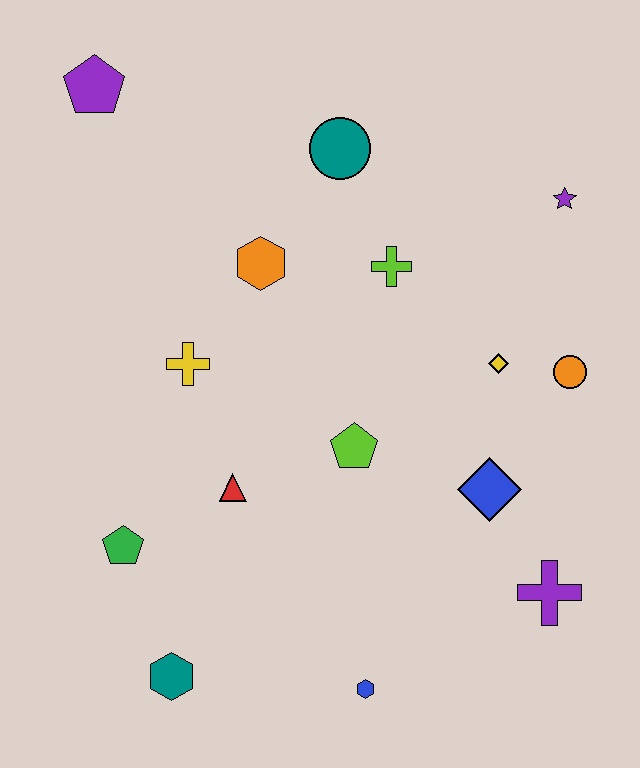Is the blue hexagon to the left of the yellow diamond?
Yes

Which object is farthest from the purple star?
The teal hexagon is farthest from the purple star.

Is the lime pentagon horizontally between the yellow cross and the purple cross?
Yes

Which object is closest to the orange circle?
The yellow diamond is closest to the orange circle.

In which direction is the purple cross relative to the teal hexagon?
The purple cross is to the right of the teal hexagon.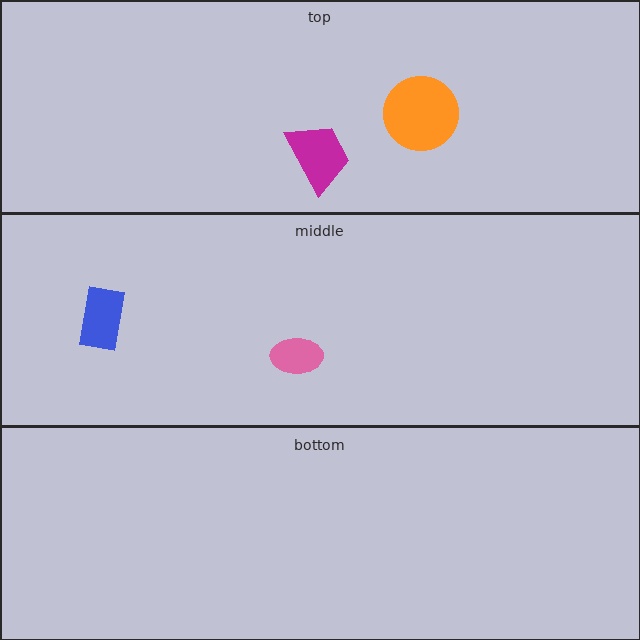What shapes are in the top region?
The orange circle, the magenta trapezoid.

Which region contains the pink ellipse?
The middle region.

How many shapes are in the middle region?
2.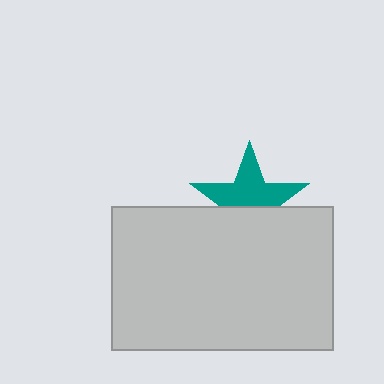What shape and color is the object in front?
The object in front is a light gray rectangle.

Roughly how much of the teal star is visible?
About half of it is visible (roughly 58%).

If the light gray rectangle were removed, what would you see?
You would see the complete teal star.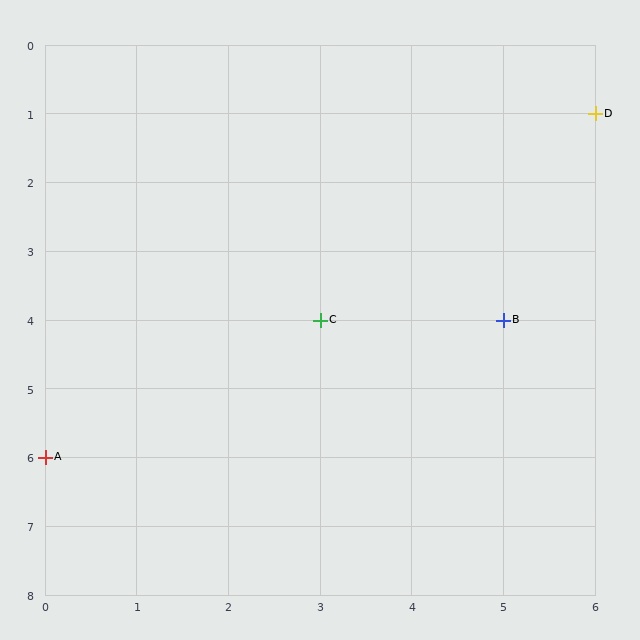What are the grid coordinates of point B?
Point B is at grid coordinates (5, 4).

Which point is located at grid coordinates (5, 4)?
Point B is at (5, 4).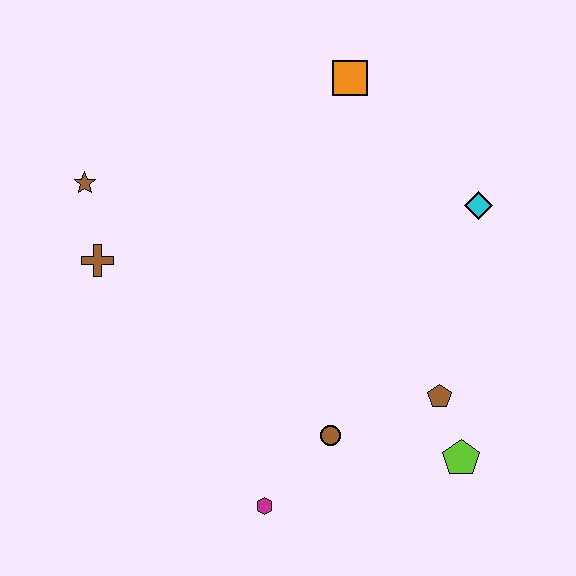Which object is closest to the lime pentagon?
The brown pentagon is closest to the lime pentagon.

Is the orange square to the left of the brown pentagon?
Yes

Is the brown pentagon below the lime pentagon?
No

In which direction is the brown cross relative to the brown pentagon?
The brown cross is to the left of the brown pentagon.